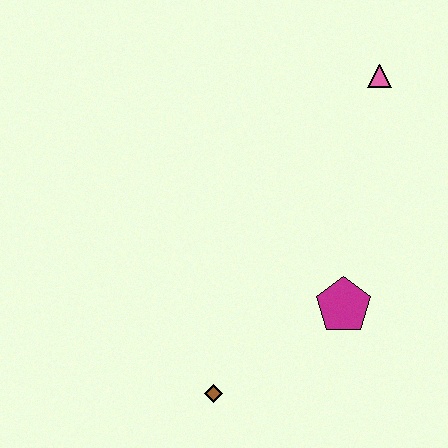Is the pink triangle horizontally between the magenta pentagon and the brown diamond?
No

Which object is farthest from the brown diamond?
The pink triangle is farthest from the brown diamond.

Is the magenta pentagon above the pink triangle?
No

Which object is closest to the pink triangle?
The magenta pentagon is closest to the pink triangle.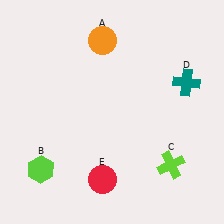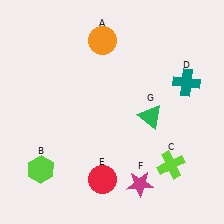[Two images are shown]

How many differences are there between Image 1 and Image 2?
There are 2 differences between the two images.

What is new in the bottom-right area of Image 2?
A magenta star (F) was added in the bottom-right area of Image 2.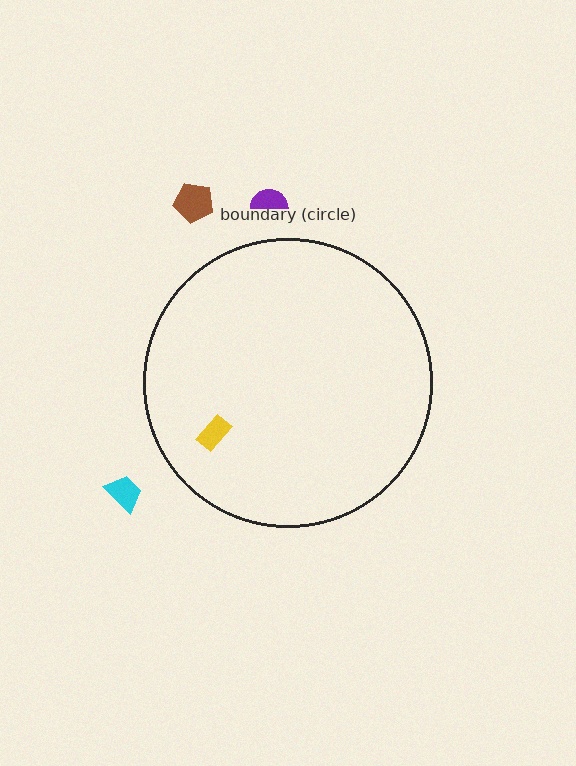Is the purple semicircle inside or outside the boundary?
Outside.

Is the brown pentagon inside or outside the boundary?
Outside.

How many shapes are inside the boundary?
1 inside, 3 outside.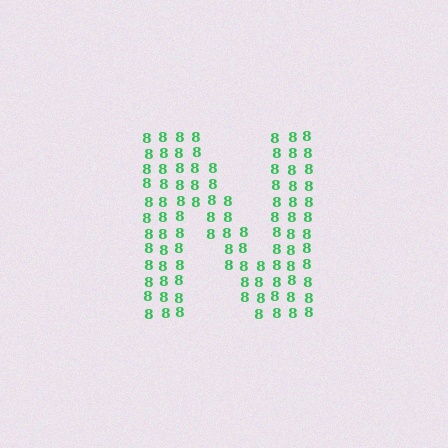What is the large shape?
The large shape is the letter N.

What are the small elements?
The small elements are digit 8's.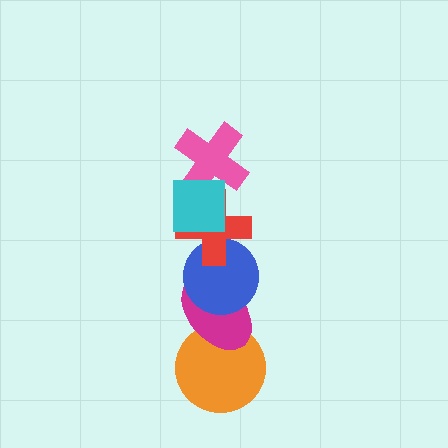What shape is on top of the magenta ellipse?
The blue circle is on top of the magenta ellipse.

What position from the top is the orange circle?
The orange circle is 6th from the top.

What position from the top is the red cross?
The red cross is 3rd from the top.